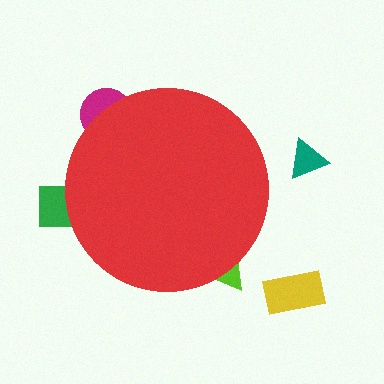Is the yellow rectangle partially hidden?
No, the yellow rectangle is fully visible.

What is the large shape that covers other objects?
A red circle.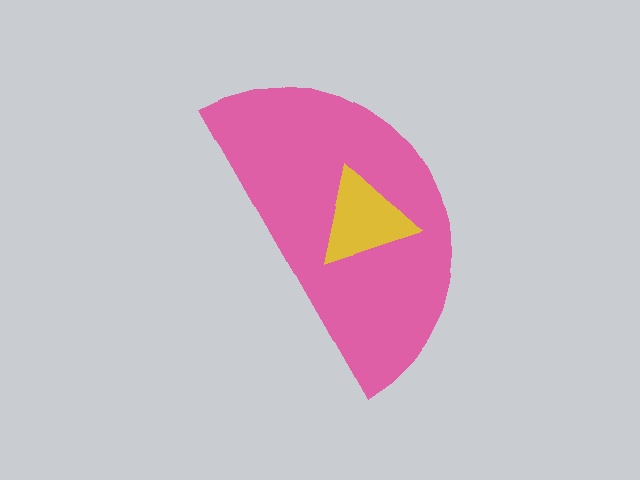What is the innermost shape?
The yellow triangle.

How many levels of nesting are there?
2.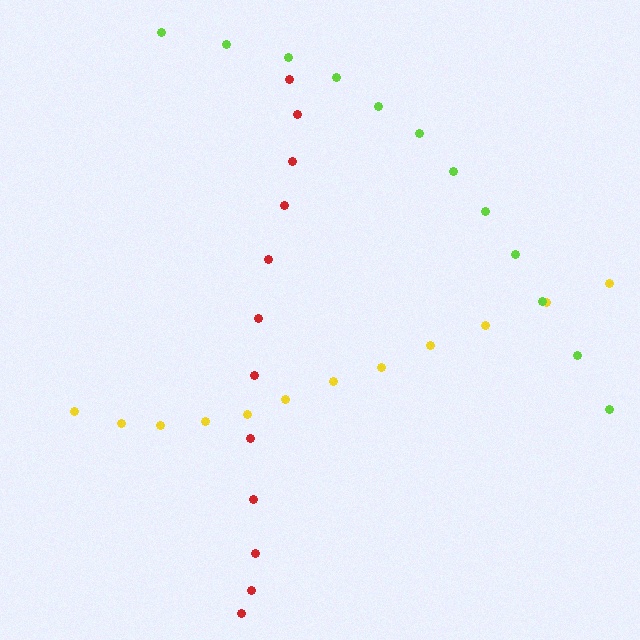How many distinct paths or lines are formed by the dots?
There are 3 distinct paths.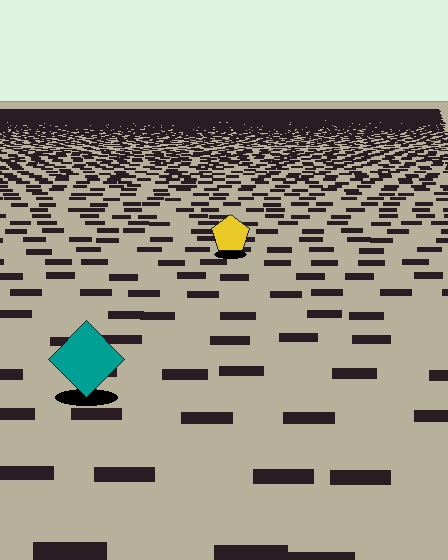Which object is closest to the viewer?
The teal diamond is closest. The texture marks near it are larger and more spread out.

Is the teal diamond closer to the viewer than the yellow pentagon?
Yes. The teal diamond is closer — you can tell from the texture gradient: the ground texture is coarser near it.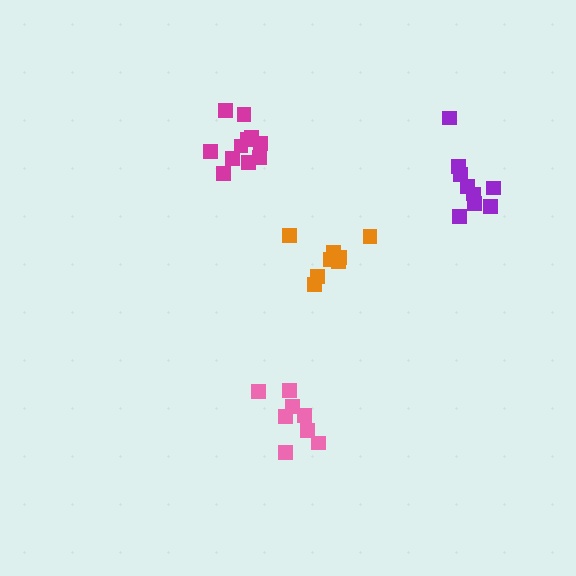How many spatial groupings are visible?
There are 4 spatial groupings.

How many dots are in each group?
Group 1: 8 dots, Group 2: 11 dots, Group 3: 9 dots, Group 4: 8 dots (36 total).